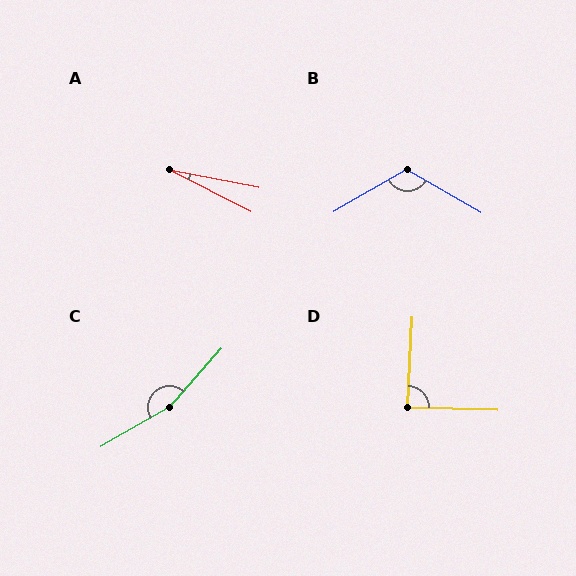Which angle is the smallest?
A, at approximately 16 degrees.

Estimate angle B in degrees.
Approximately 119 degrees.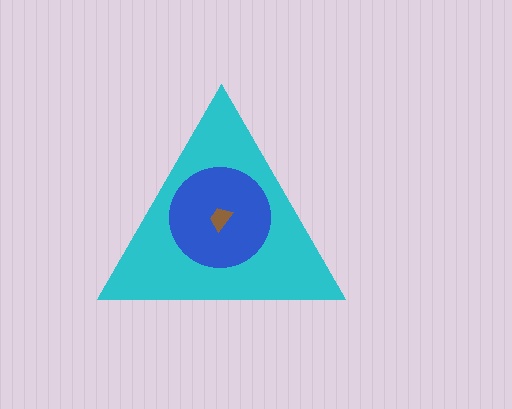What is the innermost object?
The brown trapezoid.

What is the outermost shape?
The cyan triangle.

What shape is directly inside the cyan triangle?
The blue circle.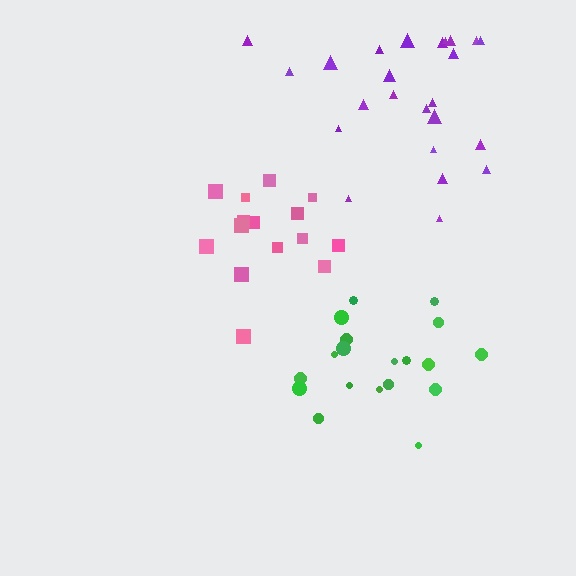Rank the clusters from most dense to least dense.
pink, green, purple.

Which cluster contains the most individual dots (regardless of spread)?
Purple (25).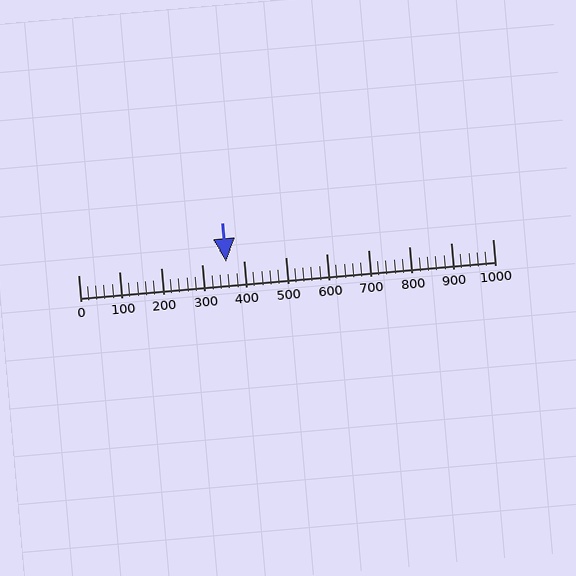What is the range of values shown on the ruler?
The ruler shows values from 0 to 1000.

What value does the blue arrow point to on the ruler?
The blue arrow points to approximately 357.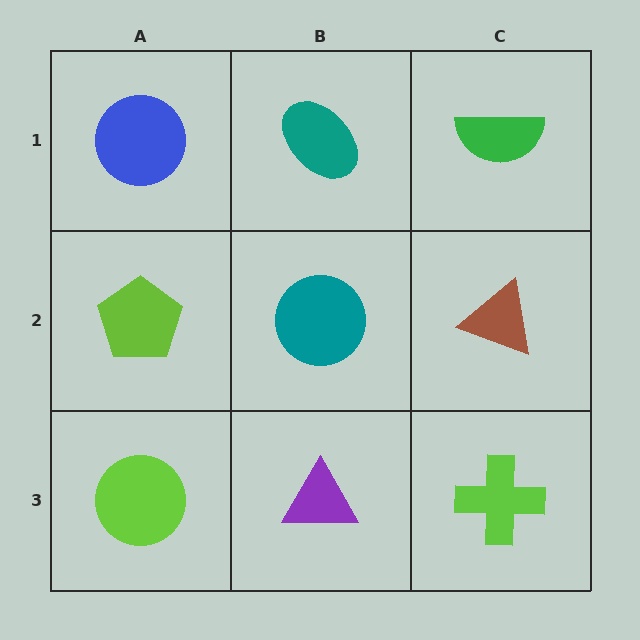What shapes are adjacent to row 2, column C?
A green semicircle (row 1, column C), a lime cross (row 3, column C), a teal circle (row 2, column B).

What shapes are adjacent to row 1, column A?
A lime pentagon (row 2, column A), a teal ellipse (row 1, column B).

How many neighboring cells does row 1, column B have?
3.